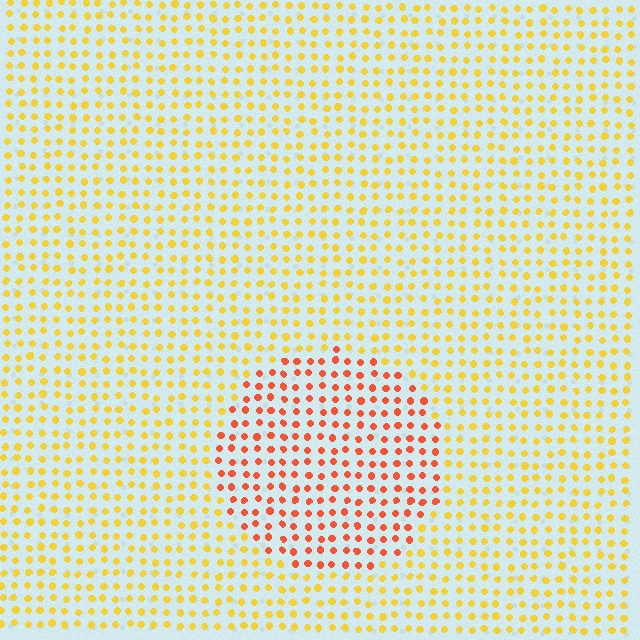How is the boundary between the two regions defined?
The boundary is defined purely by a slight shift in hue (about 40 degrees). Spacing, size, and orientation are identical on both sides.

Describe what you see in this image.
The image is filled with small yellow elements in a uniform arrangement. A circle-shaped region is visible where the elements are tinted to a slightly different hue, forming a subtle color boundary.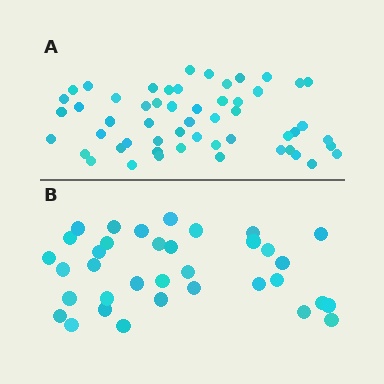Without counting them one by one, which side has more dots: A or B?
Region A (the top region) has more dots.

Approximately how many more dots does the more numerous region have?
Region A has approximately 20 more dots than region B.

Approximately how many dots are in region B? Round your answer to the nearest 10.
About 40 dots. (The exact count is 35, which rounds to 40.)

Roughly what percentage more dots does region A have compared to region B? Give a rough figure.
About 55% more.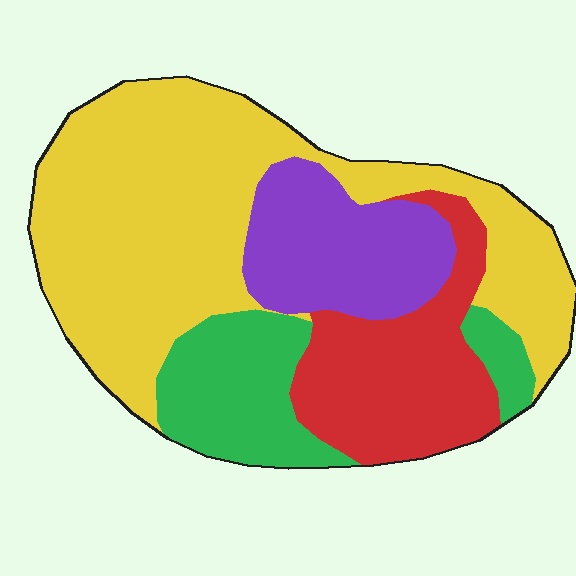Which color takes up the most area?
Yellow, at roughly 50%.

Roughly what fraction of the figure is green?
Green takes up about one sixth (1/6) of the figure.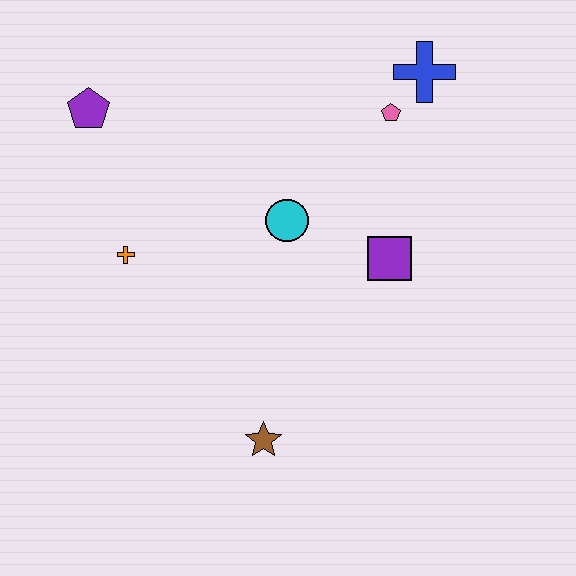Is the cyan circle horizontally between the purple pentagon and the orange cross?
No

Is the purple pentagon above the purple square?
Yes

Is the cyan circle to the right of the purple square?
No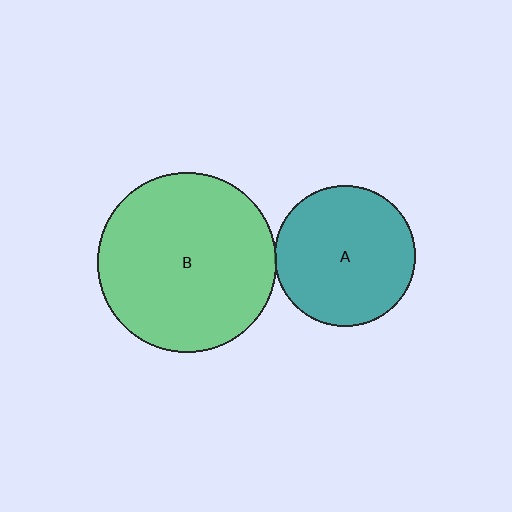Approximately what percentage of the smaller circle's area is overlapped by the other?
Approximately 5%.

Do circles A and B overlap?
Yes.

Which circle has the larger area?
Circle B (green).